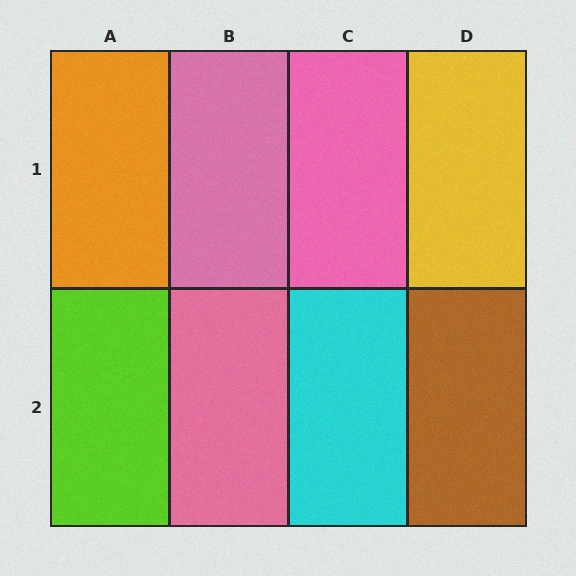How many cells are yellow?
1 cell is yellow.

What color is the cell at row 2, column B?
Pink.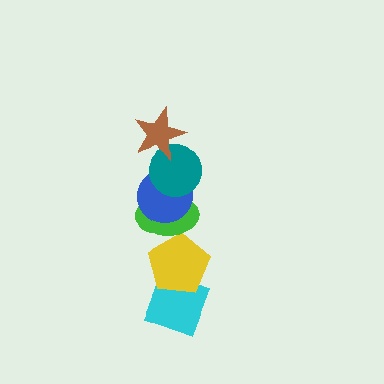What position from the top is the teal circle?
The teal circle is 2nd from the top.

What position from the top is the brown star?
The brown star is 1st from the top.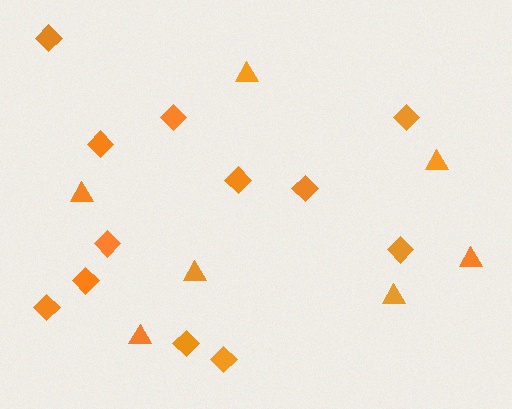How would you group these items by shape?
There are 2 groups: one group of diamonds (12) and one group of triangles (7).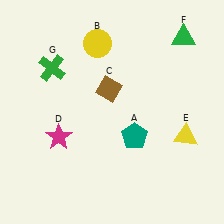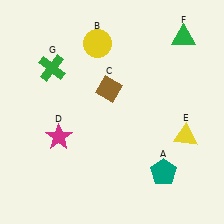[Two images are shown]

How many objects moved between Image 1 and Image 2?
1 object moved between the two images.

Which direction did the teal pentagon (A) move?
The teal pentagon (A) moved down.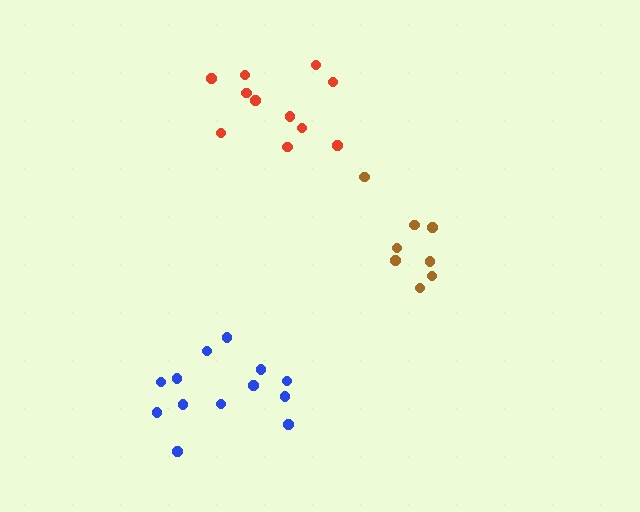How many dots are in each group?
Group 1: 13 dots, Group 2: 8 dots, Group 3: 11 dots (32 total).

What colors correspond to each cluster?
The clusters are colored: blue, brown, red.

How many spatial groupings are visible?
There are 3 spatial groupings.